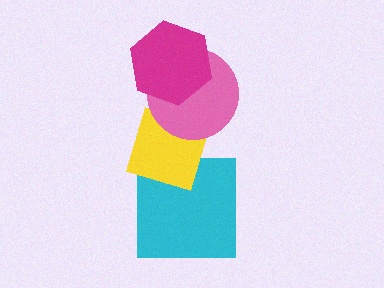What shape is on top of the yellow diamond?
The pink circle is on top of the yellow diamond.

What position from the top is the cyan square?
The cyan square is 4th from the top.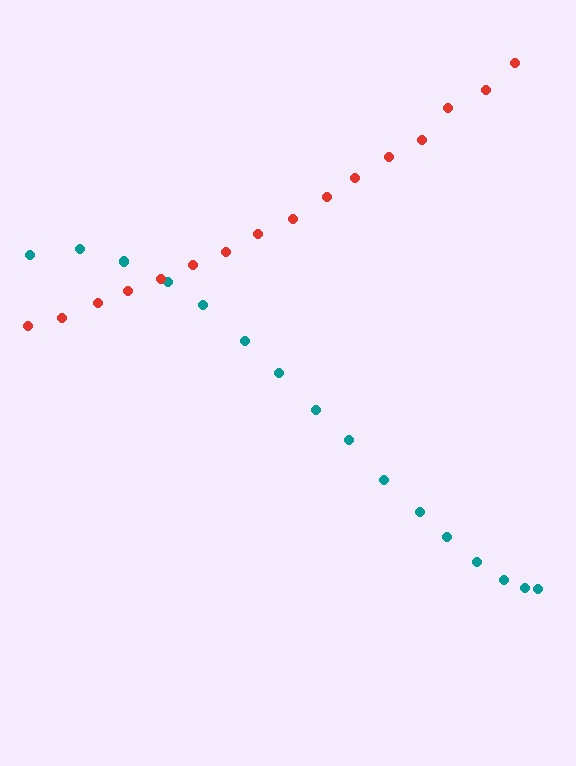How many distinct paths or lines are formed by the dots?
There are 2 distinct paths.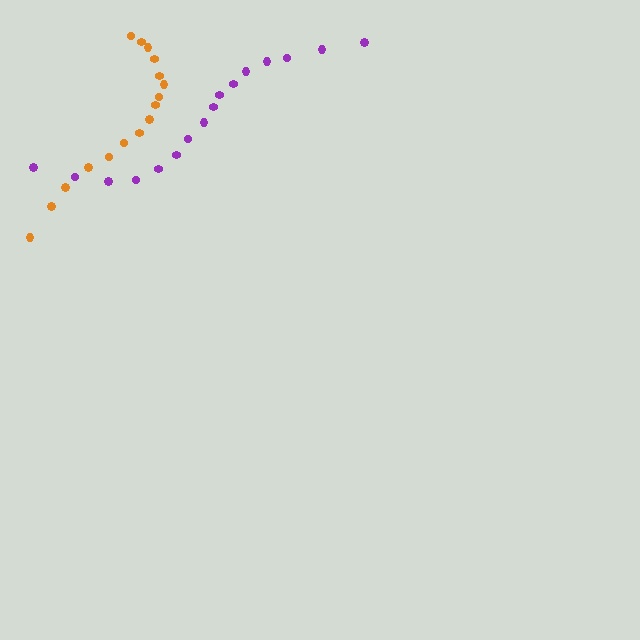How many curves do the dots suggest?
There are 2 distinct paths.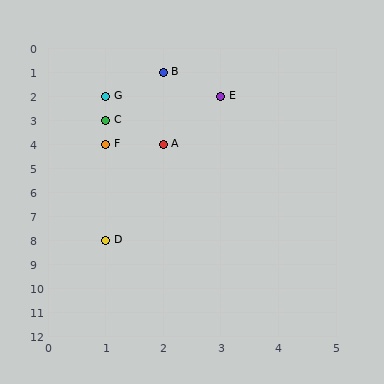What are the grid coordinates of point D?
Point D is at grid coordinates (1, 8).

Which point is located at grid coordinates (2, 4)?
Point A is at (2, 4).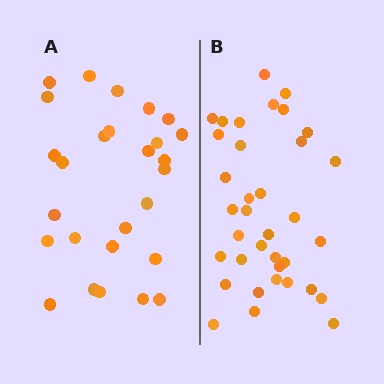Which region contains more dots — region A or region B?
Region B (the right region) has more dots.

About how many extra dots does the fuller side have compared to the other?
Region B has roughly 8 or so more dots than region A.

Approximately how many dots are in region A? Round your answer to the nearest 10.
About 30 dots. (The exact count is 27, which rounds to 30.)